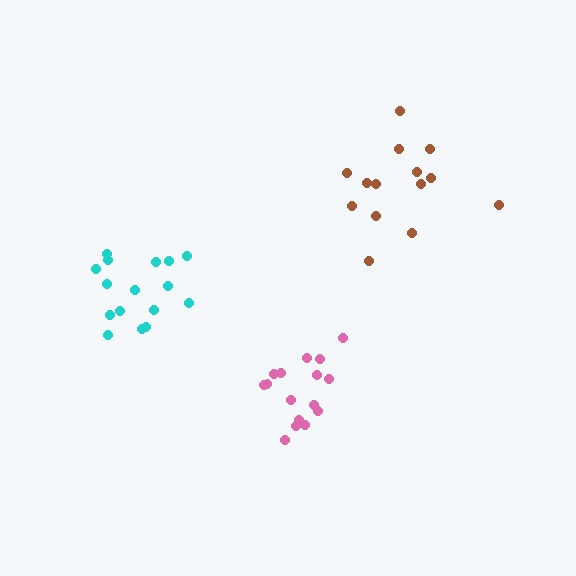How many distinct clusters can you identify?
There are 3 distinct clusters.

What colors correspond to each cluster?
The clusters are colored: pink, cyan, brown.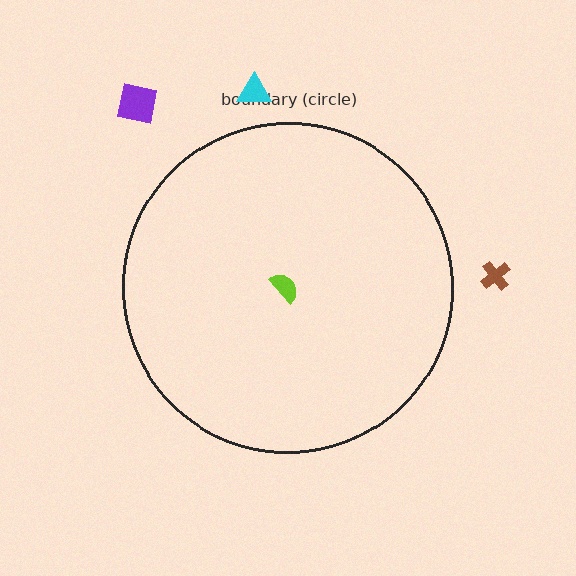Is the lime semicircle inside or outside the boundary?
Inside.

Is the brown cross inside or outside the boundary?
Outside.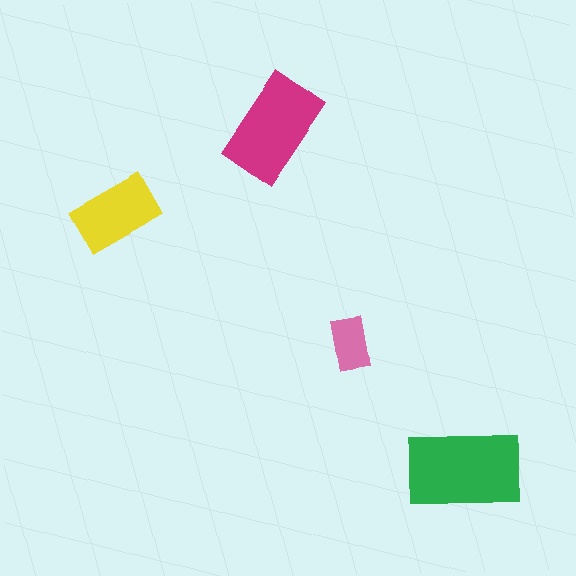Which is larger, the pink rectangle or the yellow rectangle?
The yellow one.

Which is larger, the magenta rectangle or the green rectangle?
The green one.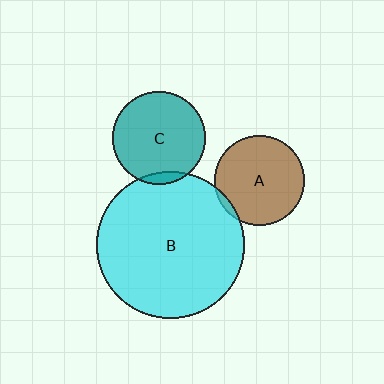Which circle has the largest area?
Circle B (cyan).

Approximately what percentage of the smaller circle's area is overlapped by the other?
Approximately 5%.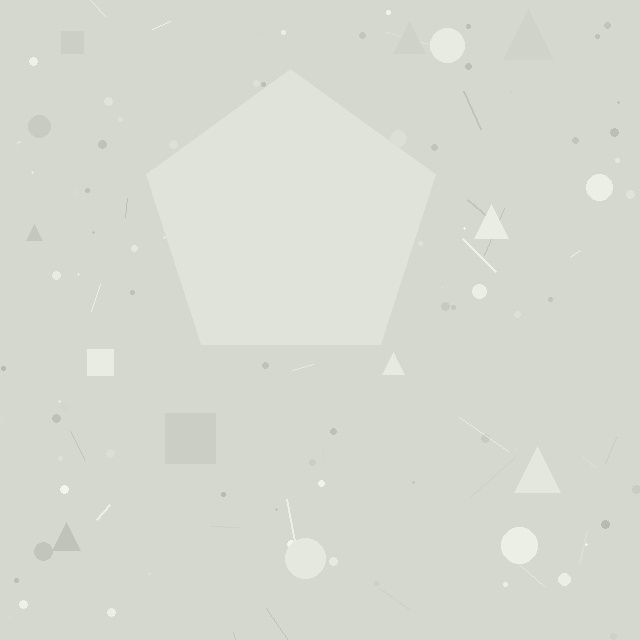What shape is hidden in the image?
A pentagon is hidden in the image.